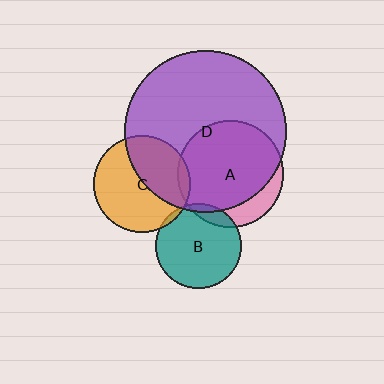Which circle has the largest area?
Circle D (purple).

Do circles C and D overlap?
Yes.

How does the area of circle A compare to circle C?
Approximately 1.2 times.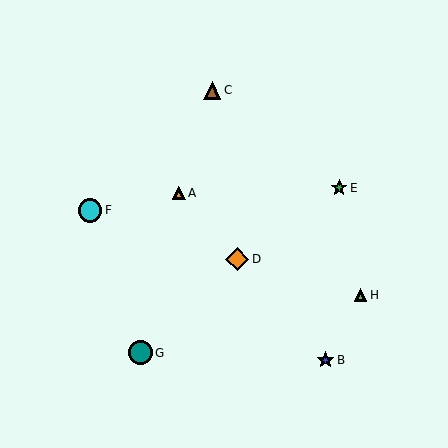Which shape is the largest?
The teal circle (labeled G) is the largest.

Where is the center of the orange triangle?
The center of the orange triangle is at (179, 193).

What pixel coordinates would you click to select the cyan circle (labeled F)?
Click at (90, 210) to select the cyan circle F.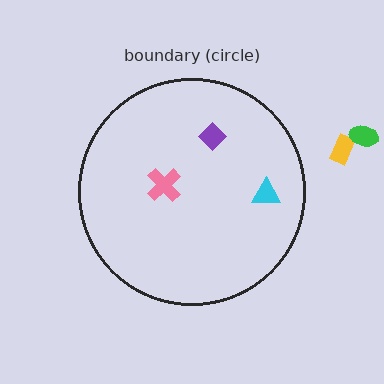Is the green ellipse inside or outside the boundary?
Outside.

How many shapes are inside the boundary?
3 inside, 2 outside.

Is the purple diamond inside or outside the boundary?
Inside.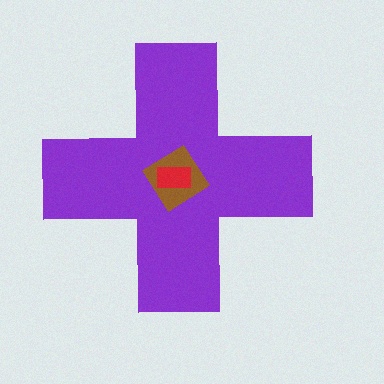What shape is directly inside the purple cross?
The brown diamond.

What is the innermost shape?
The red rectangle.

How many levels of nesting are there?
3.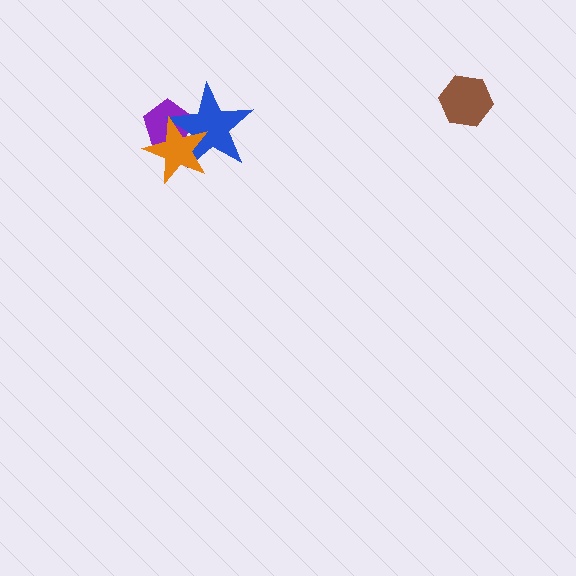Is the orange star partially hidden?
No, no other shape covers it.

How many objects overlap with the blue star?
2 objects overlap with the blue star.